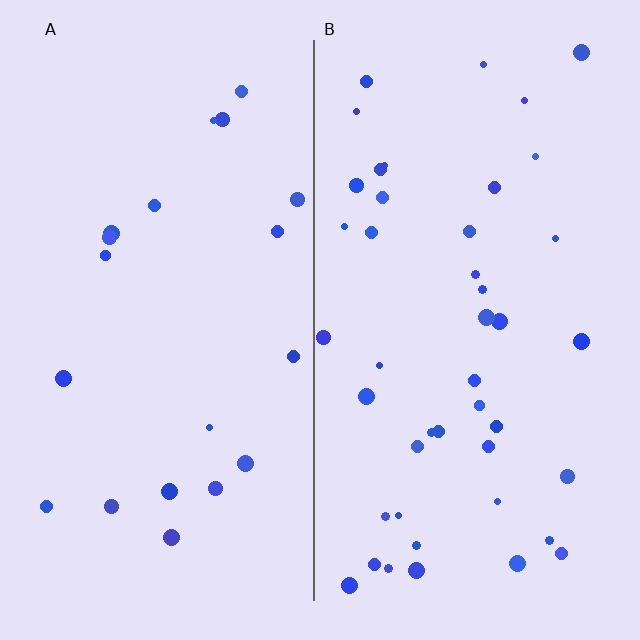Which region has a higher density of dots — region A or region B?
B (the right).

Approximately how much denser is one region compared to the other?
Approximately 2.2× — region B over region A.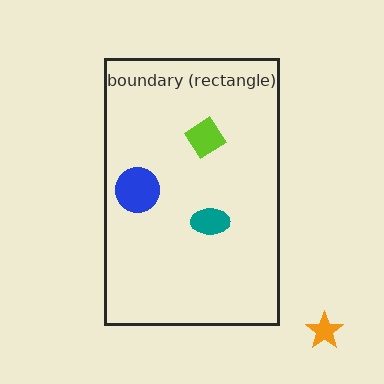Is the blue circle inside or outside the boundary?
Inside.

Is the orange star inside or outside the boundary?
Outside.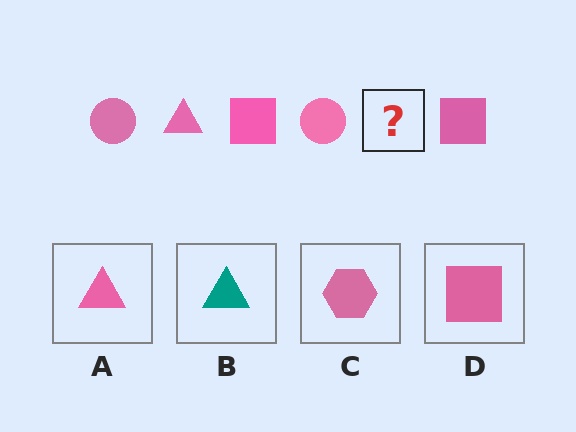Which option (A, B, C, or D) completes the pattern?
A.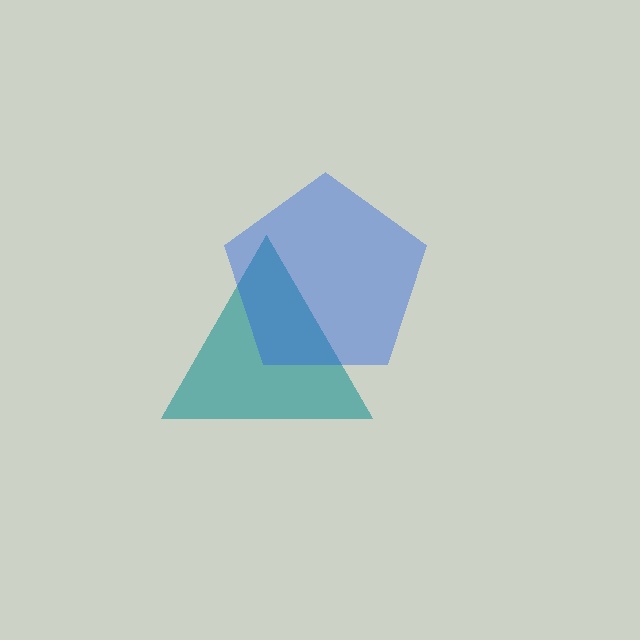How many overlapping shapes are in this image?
There are 2 overlapping shapes in the image.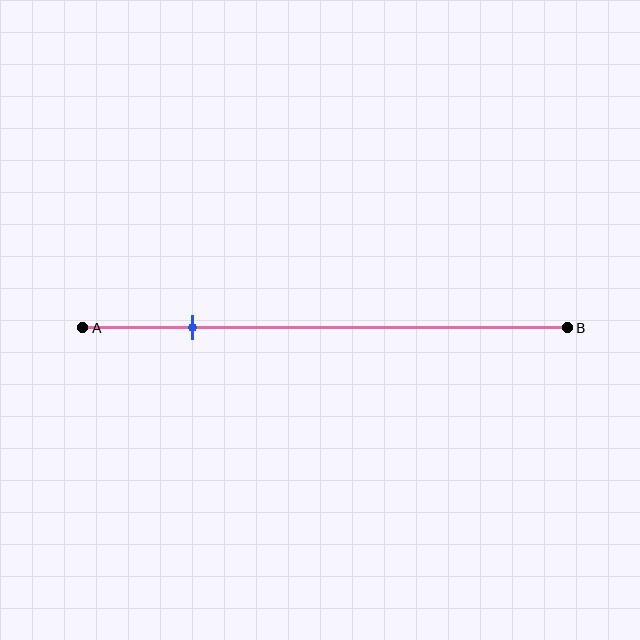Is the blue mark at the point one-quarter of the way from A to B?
Yes, the mark is approximately at the one-quarter point.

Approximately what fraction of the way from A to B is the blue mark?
The blue mark is approximately 25% of the way from A to B.